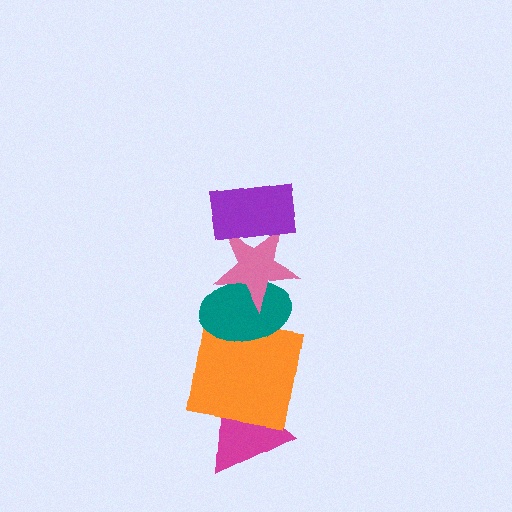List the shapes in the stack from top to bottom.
From top to bottom: the purple rectangle, the pink star, the teal ellipse, the orange square, the magenta triangle.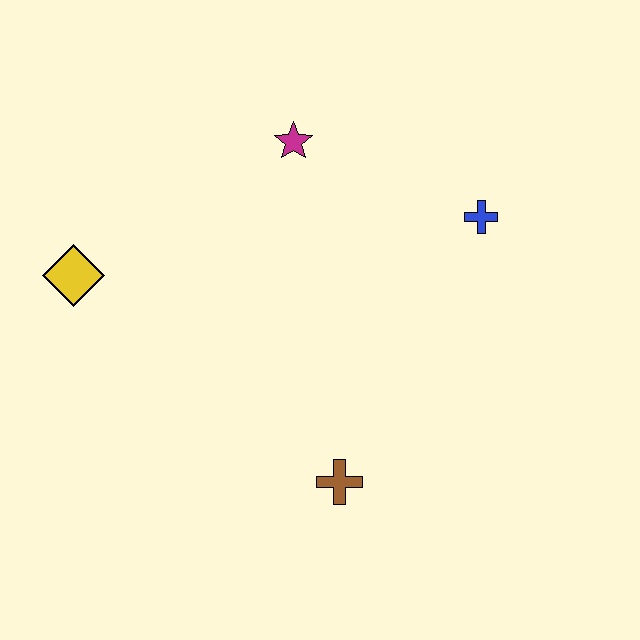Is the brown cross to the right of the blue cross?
No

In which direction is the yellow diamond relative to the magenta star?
The yellow diamond is to the left of the magenta star.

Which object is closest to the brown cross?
The blue cross is closest to the brown cross.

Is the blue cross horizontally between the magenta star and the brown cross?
No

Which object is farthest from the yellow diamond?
The blue cross is farthest from the yellow diamond.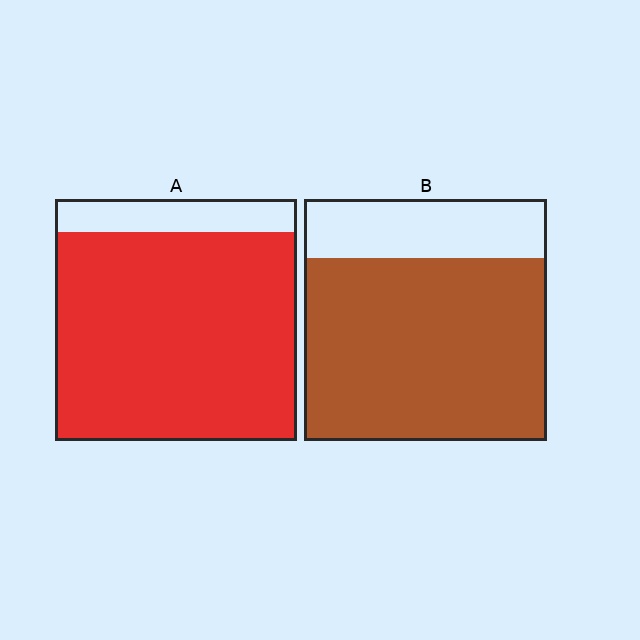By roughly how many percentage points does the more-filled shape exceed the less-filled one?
By roughly 10 percentage points (A over B).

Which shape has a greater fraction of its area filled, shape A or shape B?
Shape A.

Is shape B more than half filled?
Yes.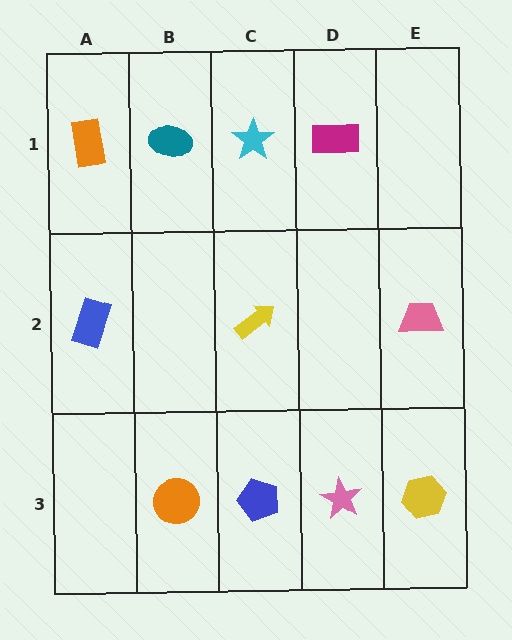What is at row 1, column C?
A cyan star.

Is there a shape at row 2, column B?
No, that cell is empty.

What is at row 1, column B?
A teal ellipse.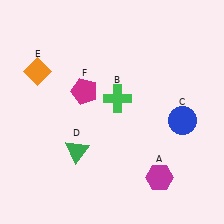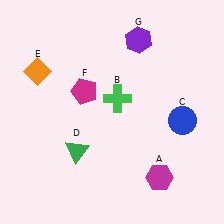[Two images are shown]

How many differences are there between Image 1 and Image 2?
There is 1 difference between the two images.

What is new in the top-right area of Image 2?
A purple hexagon (G) was added in the top-right area of Image 2.